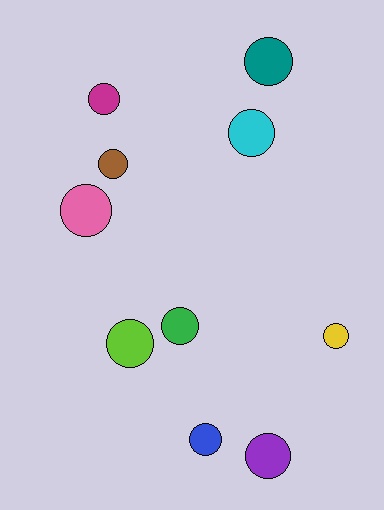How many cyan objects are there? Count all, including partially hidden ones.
There is 1 cyan object.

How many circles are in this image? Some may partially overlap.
There are 10 circles.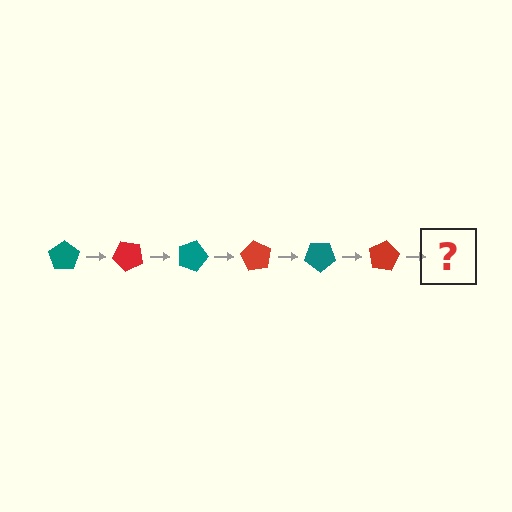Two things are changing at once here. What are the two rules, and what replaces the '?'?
The two rules are that it rotates 45 degrees each step and the color cycles through teal and red. The '?' should be a teal pentagon, rotated 270 degrees from the start.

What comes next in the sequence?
The next element should be a teal pentagon, rotated 270 degrees from the start.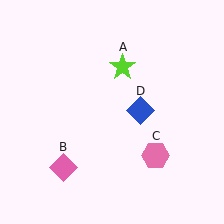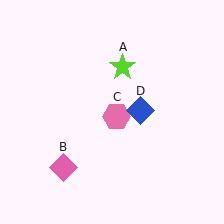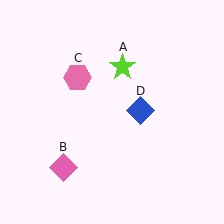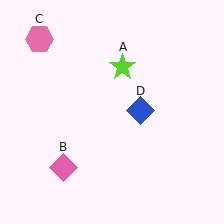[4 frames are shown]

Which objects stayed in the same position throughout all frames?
Lime star (object A) and pink diamond (object B) and blue diamond (object D) remained stationary.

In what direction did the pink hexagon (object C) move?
The pink hexagon (object C) moved up and to the left.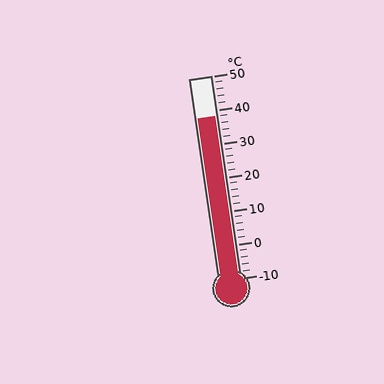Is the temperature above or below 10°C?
The temperature is above 10°C.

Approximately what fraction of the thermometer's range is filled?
The thermometer is filled to approximately 80% of its range.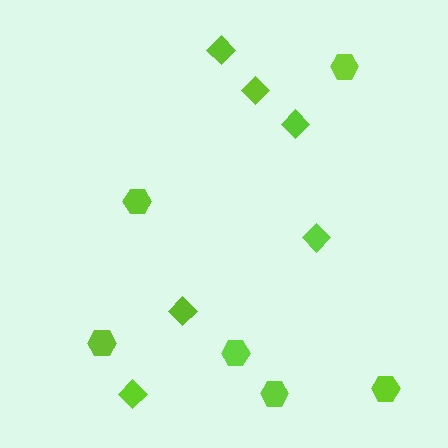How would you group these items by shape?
There are 2 groups: one group of hexagons (6) and one group of diamonds (6).